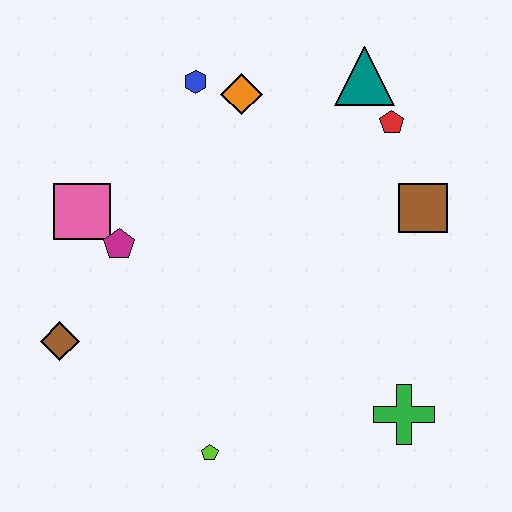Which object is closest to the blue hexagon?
The orange diamond is closest to the blue hexagon.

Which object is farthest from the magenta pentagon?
The green cross is farthest from the magenta pentagon.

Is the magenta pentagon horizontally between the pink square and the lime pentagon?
Yes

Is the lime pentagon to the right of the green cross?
No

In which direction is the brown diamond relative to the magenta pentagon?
The brown diamond is below the magenta pentagon.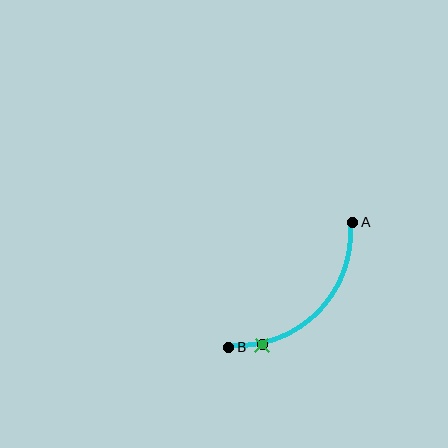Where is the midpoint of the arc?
The arc midpoint is the point on the curve farthest from the straight line joining A and B. It sits below and to the right of that line.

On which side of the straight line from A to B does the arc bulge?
The arc bulges below and to the right of the straight line connecting A and B.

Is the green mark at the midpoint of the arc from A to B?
No. The green mark lies on the arc but is closer to endpoint B. The arc midpoint would be at the point on the curve equidistant along the arc from both A and B.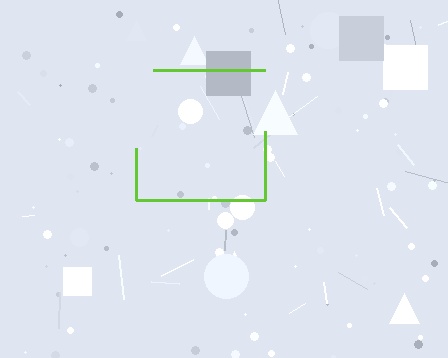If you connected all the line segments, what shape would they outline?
They would outline a square.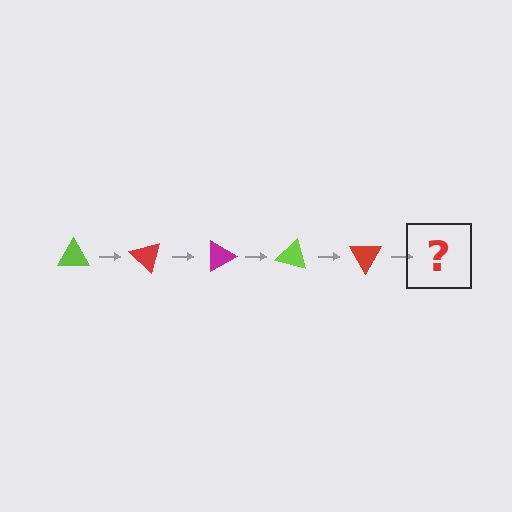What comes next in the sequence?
The next element should be a magenta triangle, rotated 225 degrees from the start.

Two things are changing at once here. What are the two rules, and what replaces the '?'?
The two rules are that it rotates 45 degrees each step and the color cycles through lime, red, and magenta. The '?' should be a magenta triangle, rotated 225 degrees from the start.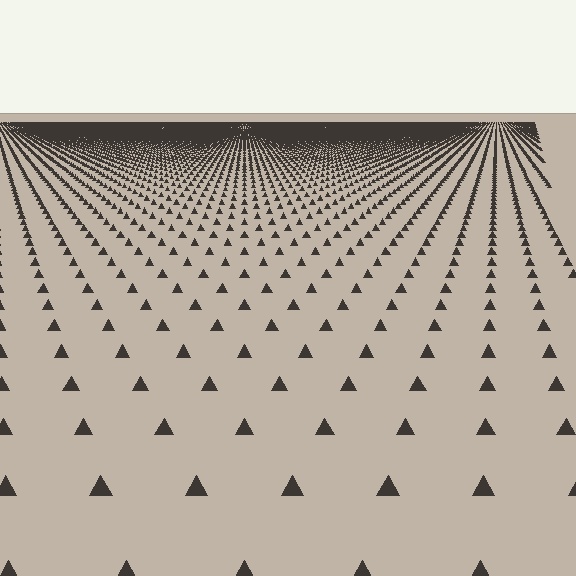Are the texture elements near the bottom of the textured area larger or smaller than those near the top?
Larger. Near the bottom, elements are closer to the viewer and appear at a bigger on-screen size.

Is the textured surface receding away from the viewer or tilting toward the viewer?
The surface is receding away from the viewer. Texture elements get smaller and denser toward the top.